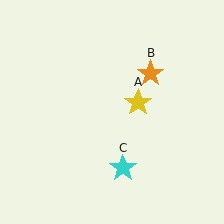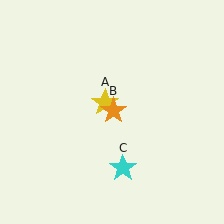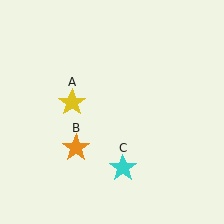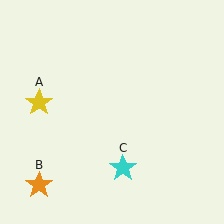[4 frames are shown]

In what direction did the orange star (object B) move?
The orange star (object B) moved down and to the left.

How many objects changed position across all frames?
2 objects changed position: yellow star (object A), orange star (object B).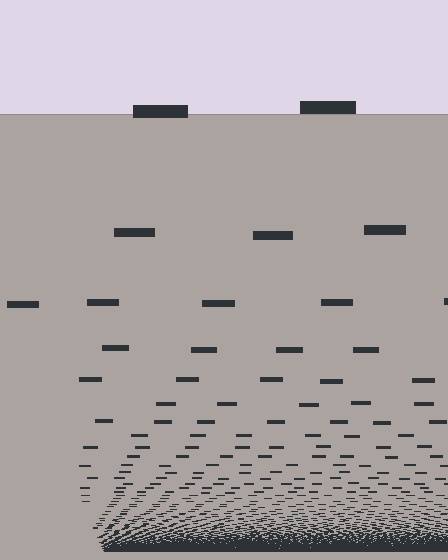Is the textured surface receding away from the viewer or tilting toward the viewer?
The surface appears to tilt toward the viewer. Texture elements get larger and sparser toward the top.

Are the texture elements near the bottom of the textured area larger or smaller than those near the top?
Smaller. The gradient is inverted — elements near the bottom are smaller and denser.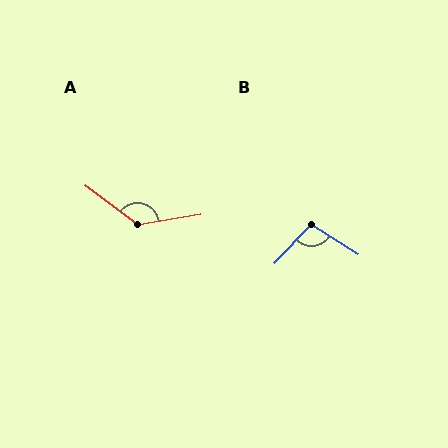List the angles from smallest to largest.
B (101°), A (134°).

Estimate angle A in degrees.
Approximately 134 degrees.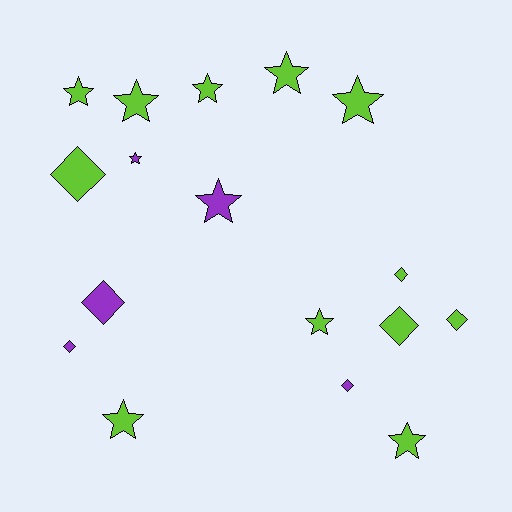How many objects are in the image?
There are 17 objects.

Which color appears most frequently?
Lime, with 12 objects.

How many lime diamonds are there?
There are 4 lime diamonds.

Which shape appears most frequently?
Star, with 10 objects.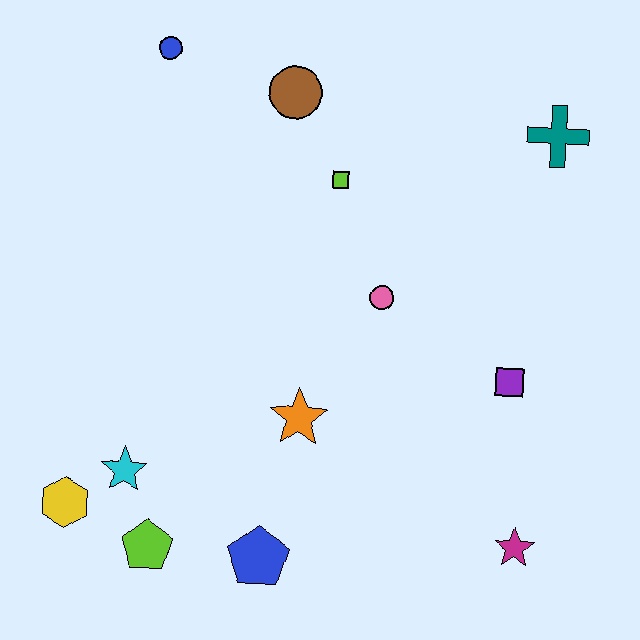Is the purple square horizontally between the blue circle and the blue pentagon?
No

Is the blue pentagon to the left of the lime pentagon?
No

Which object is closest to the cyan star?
The yellow hexagon is closest to the cyan star.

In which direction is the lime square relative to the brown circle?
The lime square is below the brown circle.